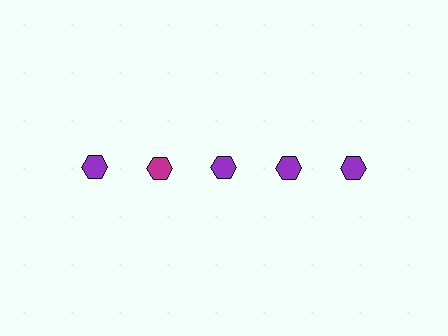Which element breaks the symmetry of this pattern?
The magenta hexagon in the top row, second from left column breaks the symmetry. All other shapes are purple hexagons.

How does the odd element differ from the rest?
It has a different color: magenta instead of purple.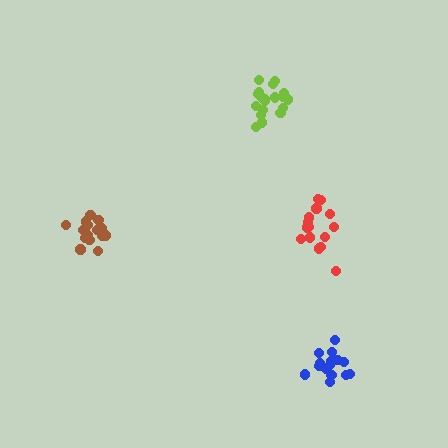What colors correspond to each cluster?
The clusters are colored: brown, lime, red, blue.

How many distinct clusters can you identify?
There are 4 distinct clusters.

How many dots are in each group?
Group 1: 17 dots, Group 2: 19 dots, Group 3: 15 dots, Group 4: 15 dots (66 total).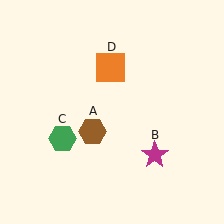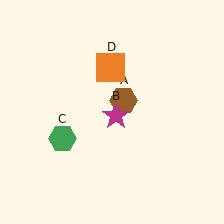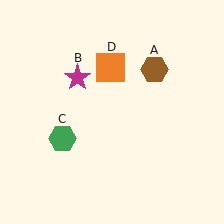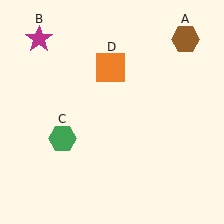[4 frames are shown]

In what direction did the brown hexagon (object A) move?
The brown hexagon (object A) moved up and to the right.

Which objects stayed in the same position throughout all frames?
Green hexagon (object C) and orange square (object D) remained stationary.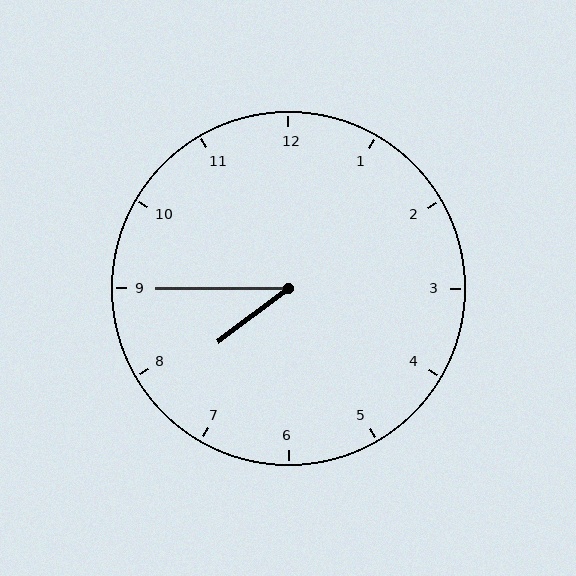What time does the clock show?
7:45.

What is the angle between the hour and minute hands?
Approximately 38 degrees.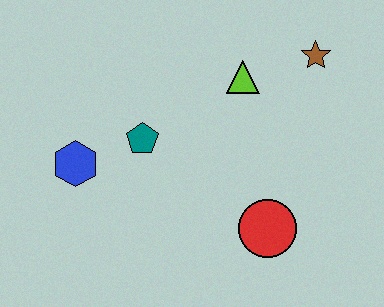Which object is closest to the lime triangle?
The brown star is closest to the lime triangle.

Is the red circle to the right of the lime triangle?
Yes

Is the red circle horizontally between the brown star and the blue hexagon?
Yes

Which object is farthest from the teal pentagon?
The brown star is farthest from the teal pentagon.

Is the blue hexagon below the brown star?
Yes